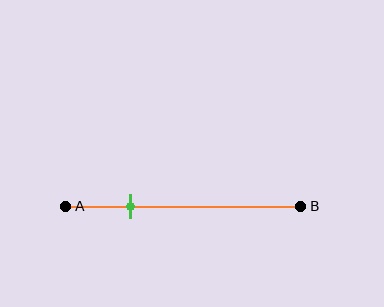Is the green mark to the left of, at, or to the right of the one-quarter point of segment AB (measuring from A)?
The green mark is approximately at the one-quarter point of segment AB.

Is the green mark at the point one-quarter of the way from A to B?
Yes, the mark is approximately at the one-quarter point.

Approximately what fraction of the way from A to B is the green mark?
The green mark is approximately 30% of the way from A to B.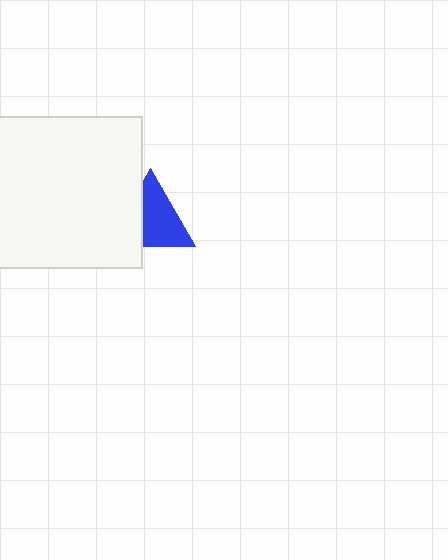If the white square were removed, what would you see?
You would see the complete blue triangle.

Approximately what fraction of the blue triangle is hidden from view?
Roughly 36% of the blue triangle is hidden behind the white square.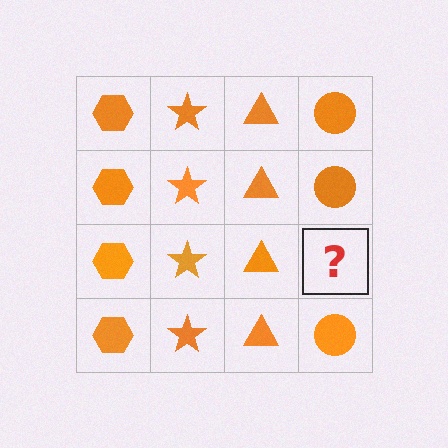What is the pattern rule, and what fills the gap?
The rule is that each column has a consistent shape. The gap should be filled with an orange circle.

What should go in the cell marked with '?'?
The missing cell should contain an orange circle.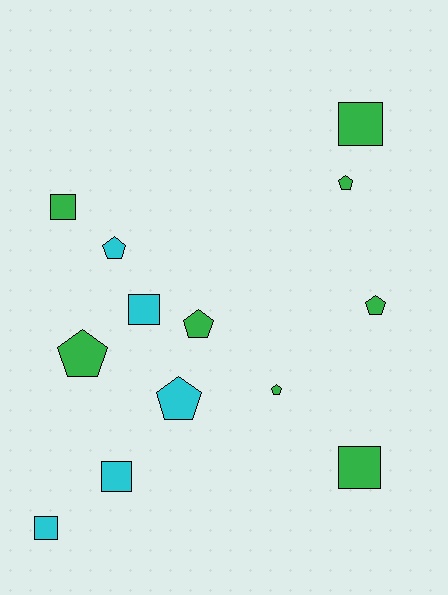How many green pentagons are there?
There are 5 green pentagons.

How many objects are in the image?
There are 13 objects.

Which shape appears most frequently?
Pentagon, with 7 objects.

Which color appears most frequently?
Green, with 8 objects.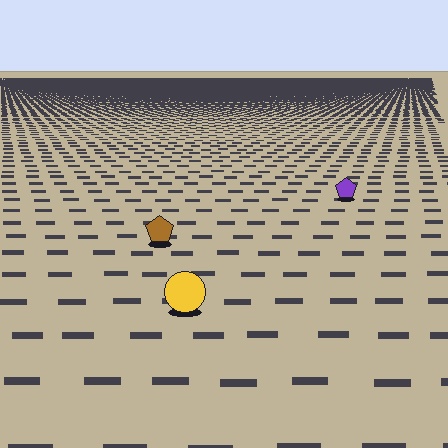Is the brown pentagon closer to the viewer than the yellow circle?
No. The yellow circle is closer — you can tell from the texture gradient: the ground texture is coarser near it.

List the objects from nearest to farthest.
From nearest to farthest: the yellow circle, the brown pentagon, the purple pentagon.